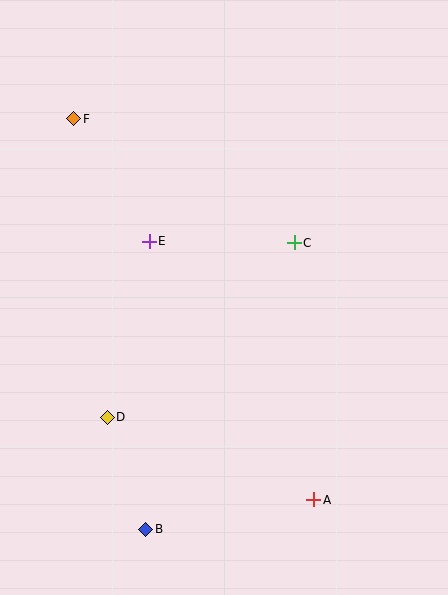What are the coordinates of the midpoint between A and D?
The midpoint between A and D is at (211, 459).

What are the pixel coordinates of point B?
Point B is at (146, 529).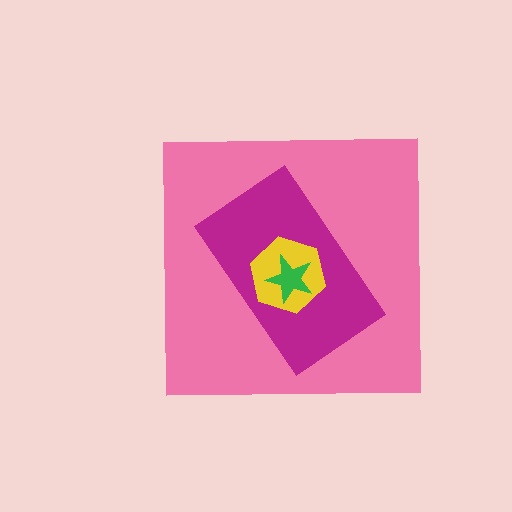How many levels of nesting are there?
4.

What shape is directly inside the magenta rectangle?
The yellow hexagon.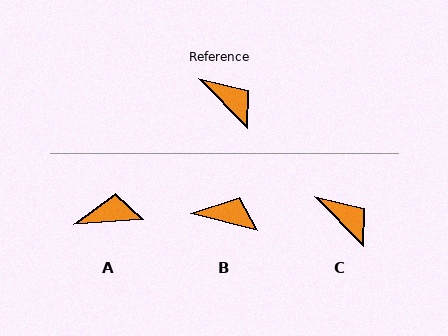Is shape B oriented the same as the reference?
No, it is off by about 31 degrees.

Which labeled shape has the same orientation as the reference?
C.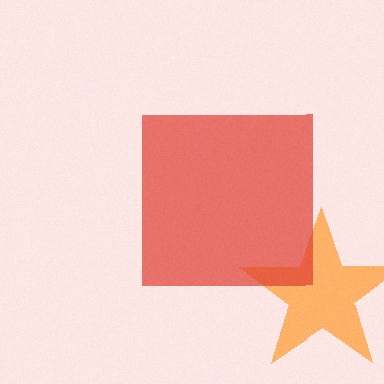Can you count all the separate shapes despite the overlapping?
Yes, there are 2 separate shapes.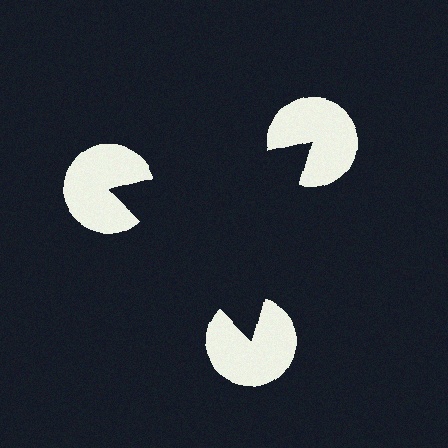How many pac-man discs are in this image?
There are 3 — one at each vertex of the illusory triangle.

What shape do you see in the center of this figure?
An illusory triangle — its edges are inferred from the aligned wedge cuts in the pac-man discs, not physically drawn.